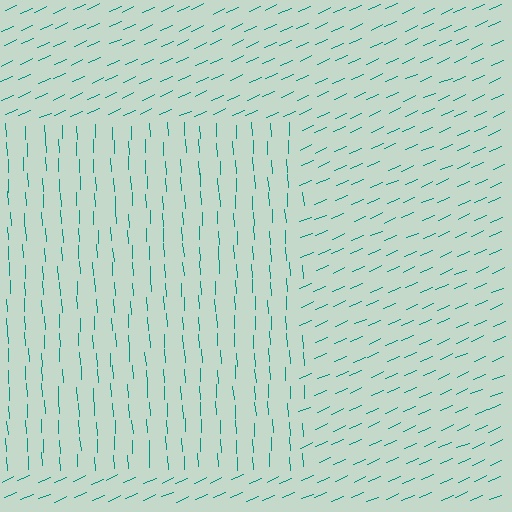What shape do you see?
I see a rectangle.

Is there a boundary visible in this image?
Yes, there is a texture boundary formed by a change in line orientation.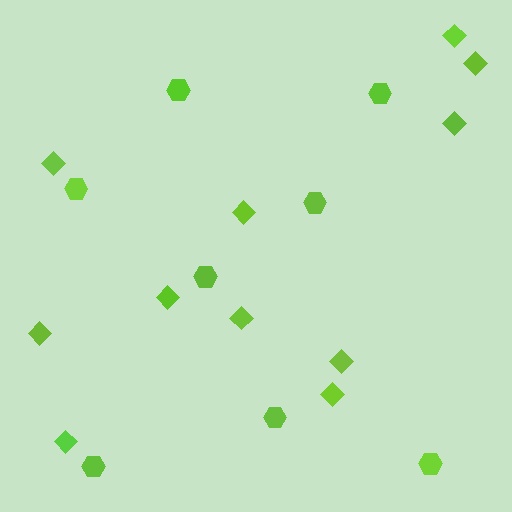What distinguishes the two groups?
There are 2 groups: one group of hexagons (8) and one group of diamonds (11).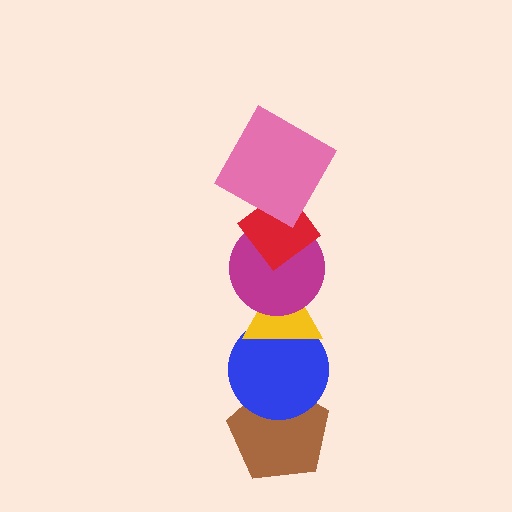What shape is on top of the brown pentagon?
The blue circle is on top of the brown pentagon.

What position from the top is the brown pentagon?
The brown pentagon is 6th from the top.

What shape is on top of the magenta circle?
The red diamond is on top of the magenta circle.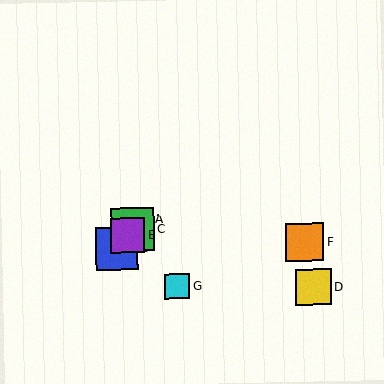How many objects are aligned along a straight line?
4 objects (A, B, C, E) are aligned along a straight line.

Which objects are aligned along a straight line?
Objects A, B, C, E are aligned along a straight line.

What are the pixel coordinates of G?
Object G is at (177, 286).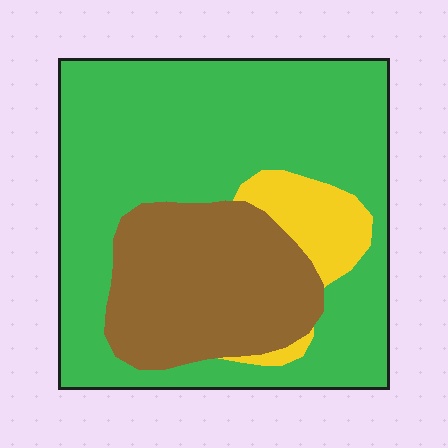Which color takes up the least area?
Yellow, at roughly 10%.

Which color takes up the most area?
Green, at roughly 65%.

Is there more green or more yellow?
Green.